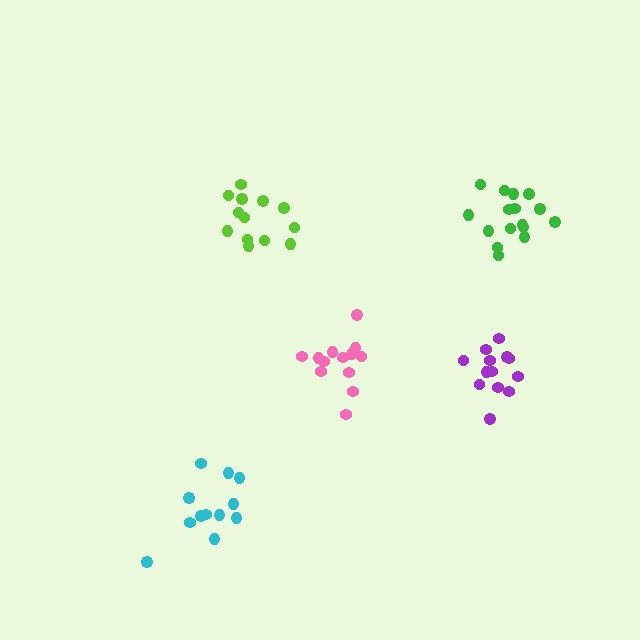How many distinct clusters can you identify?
There are 5 distinct clusters.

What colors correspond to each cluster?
The clusters are colored: green, cyan, lime, pink, purple.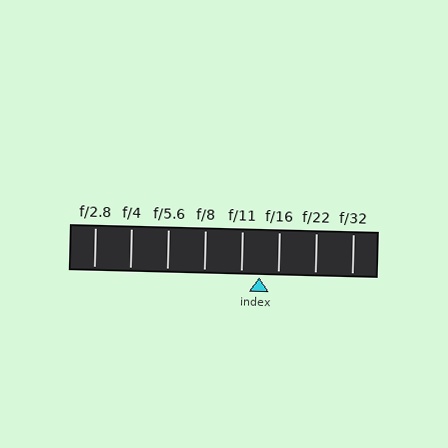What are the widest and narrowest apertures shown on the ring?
The widest aperture shown is f/2.8 and the narrowest is f/32.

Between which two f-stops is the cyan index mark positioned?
The index mark is between f/11 and f/16.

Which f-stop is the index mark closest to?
The index mark is closest to f/11.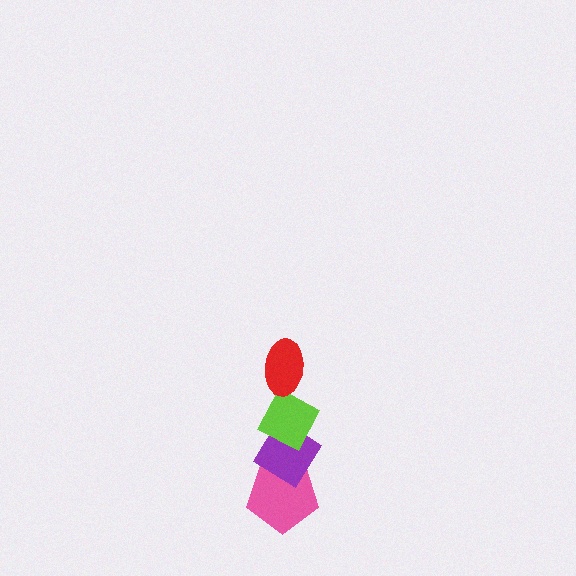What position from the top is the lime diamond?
The lime diamond is 2nd from the top.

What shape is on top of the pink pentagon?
The purple diamond is on top of the pink pentagon.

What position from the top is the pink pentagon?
The pink pentagon is 4th from the top.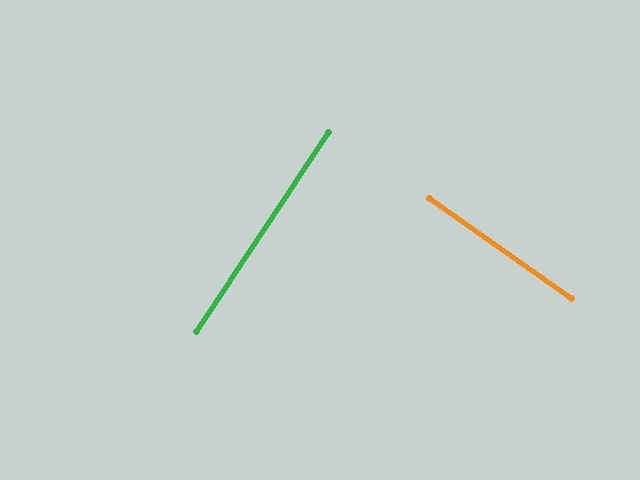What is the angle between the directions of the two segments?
Approximately 89 degrees.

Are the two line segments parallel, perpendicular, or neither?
Perpendicular — they meet at approximately 89°.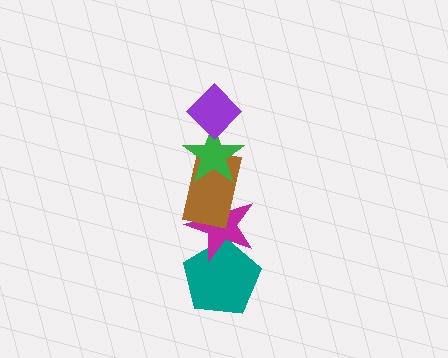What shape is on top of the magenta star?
The brown rectangle is on top of the magenta star.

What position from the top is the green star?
The green star is 2nd from the top.